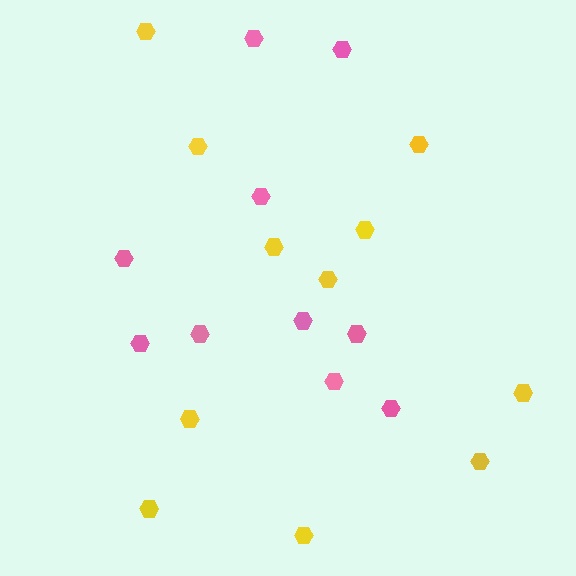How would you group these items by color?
There are 2 groups: one group of pink hexagons (10) and one group of yellow hexagons (11).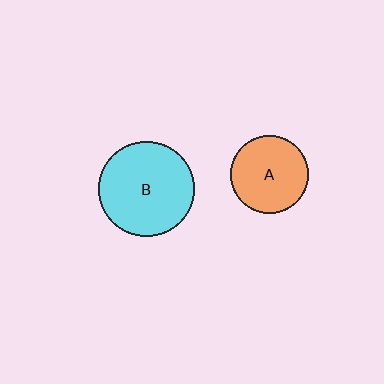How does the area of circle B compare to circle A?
Approximately 1.5 times.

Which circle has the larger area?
Circle B (cyan).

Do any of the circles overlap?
No, none of the circles overlap.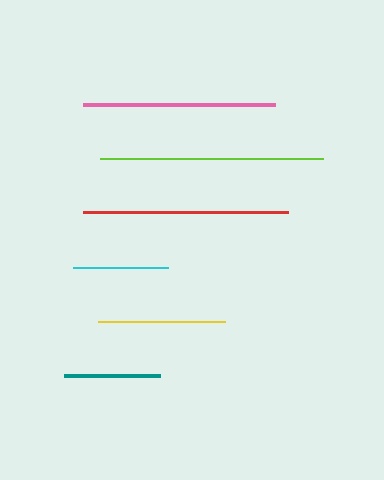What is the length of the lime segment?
The lime segment is approximately 223 pixels long.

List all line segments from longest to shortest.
From longest to shortest: lime, red, pink, yellow, teal, cyan.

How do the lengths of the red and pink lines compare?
The red and pink lines are approximately the same length.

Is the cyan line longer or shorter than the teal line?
The teal line is longer than the cyan line.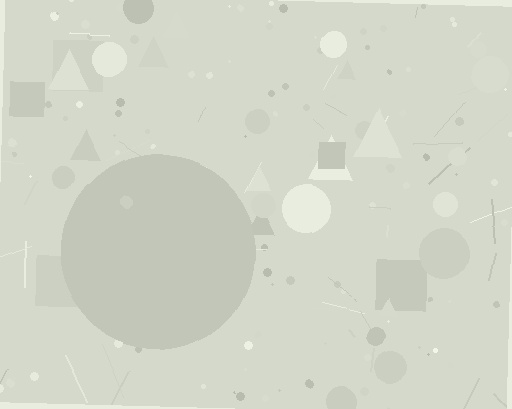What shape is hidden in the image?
A circle is hidden in the image.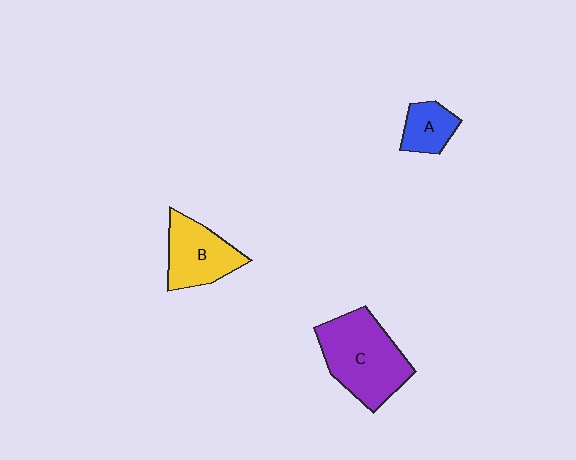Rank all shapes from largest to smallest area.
From largest to smallest: C (purple), B (yellow), A (blue).